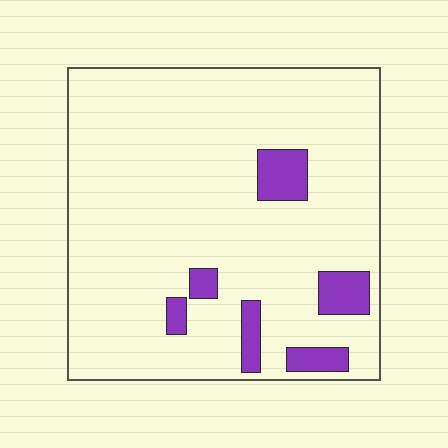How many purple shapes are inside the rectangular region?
6.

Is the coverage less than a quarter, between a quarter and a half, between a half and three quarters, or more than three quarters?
Less than a quarter.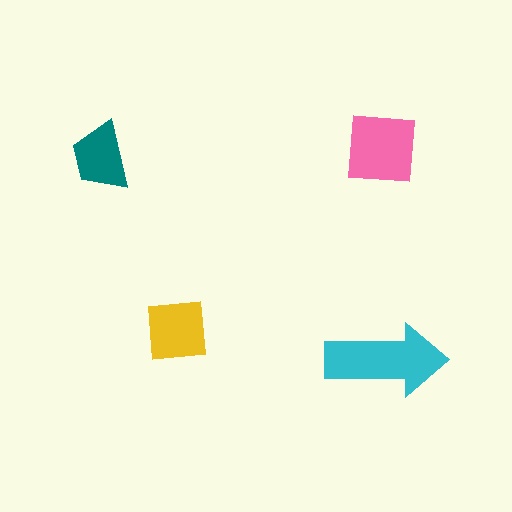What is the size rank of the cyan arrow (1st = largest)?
1st.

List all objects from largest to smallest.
The cyan arrow, the pink square, the yellow square, the teal trapezoid.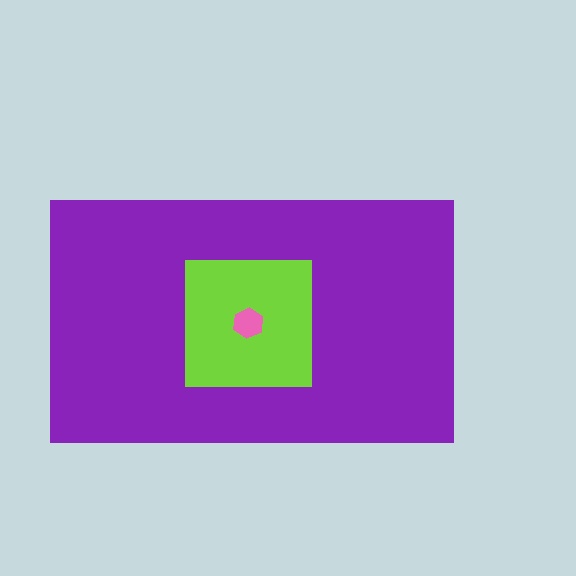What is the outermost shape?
The purple rectangle.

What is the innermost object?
The pink hexagon.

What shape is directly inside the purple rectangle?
The lime square.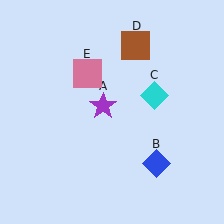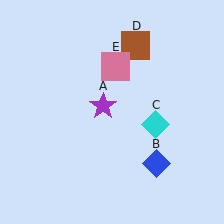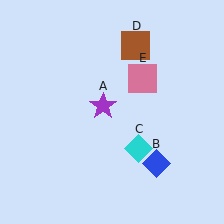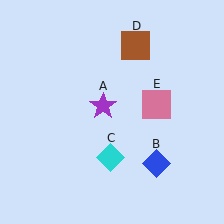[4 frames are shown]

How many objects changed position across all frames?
2 objects changed position: cyan diamond (object C), pink square (object E).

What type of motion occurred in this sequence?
The cyan diamond (object C), pink square (object E) rotated clockwise around the center of the scene.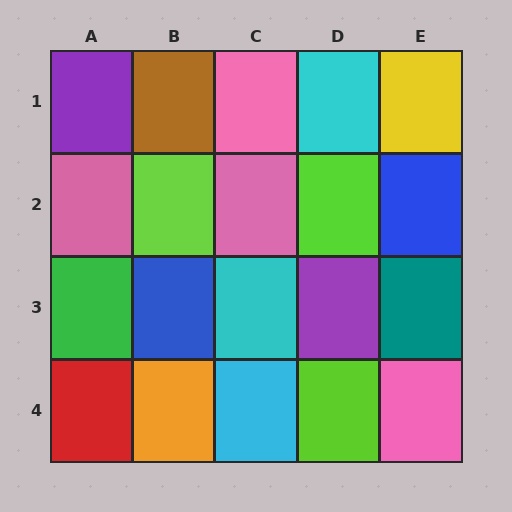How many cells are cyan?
3 cells are cyan.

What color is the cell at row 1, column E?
Yellow.